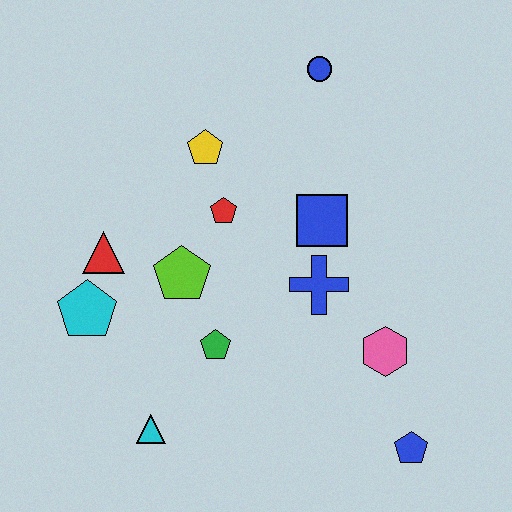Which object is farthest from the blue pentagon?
The blue circle is farthest from the blue pentagon.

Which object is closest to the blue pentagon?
The pink hexagon is closest to the blue pentagon.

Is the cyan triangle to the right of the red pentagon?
No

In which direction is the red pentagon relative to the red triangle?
The red pentagon is to the right of the red triangle.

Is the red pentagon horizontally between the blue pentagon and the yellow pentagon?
Yes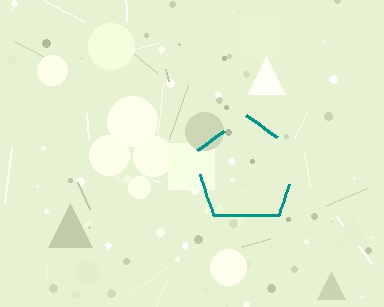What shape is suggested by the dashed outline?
The dashed outline suggests a pentagon.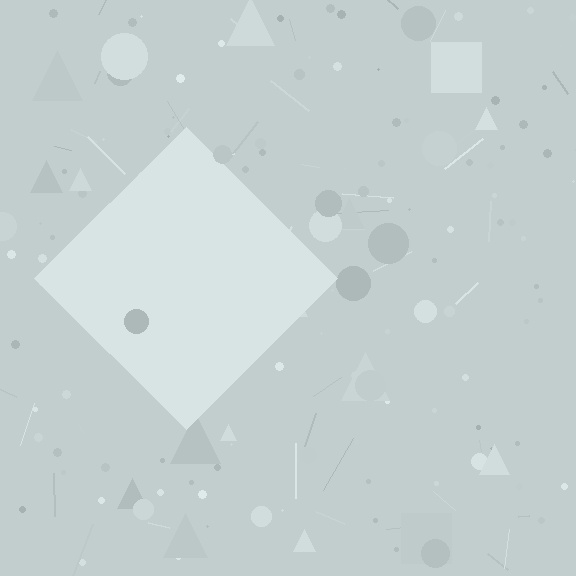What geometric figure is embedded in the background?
A diamond is embedded in the background.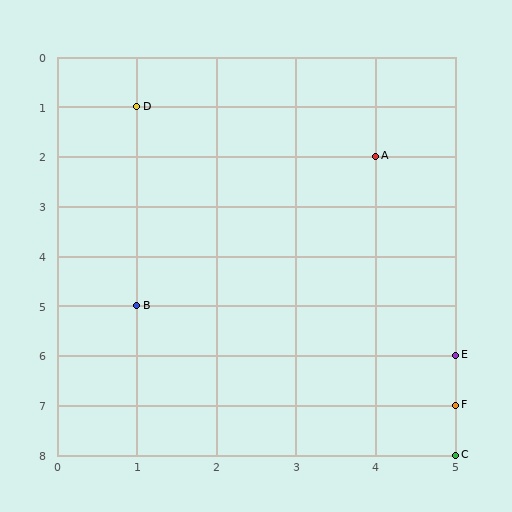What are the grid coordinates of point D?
Point D is at grid coordinates (1, 1).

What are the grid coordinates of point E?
Point E is at grid coordinates (5, 6).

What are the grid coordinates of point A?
Point A is at grid coordinates (4, 2).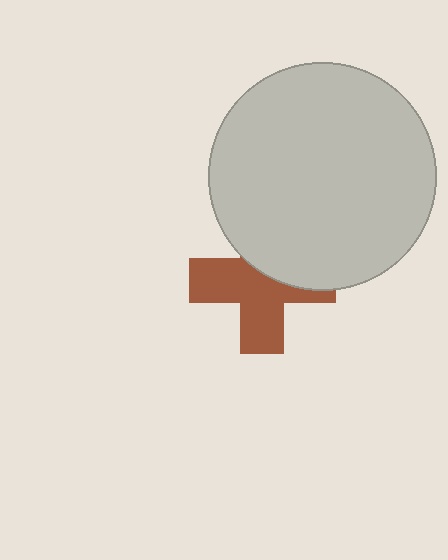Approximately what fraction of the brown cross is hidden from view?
Roughly 40% of the brown cross is hidden behind the light gray circle.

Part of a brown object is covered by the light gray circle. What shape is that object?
It is a cross.